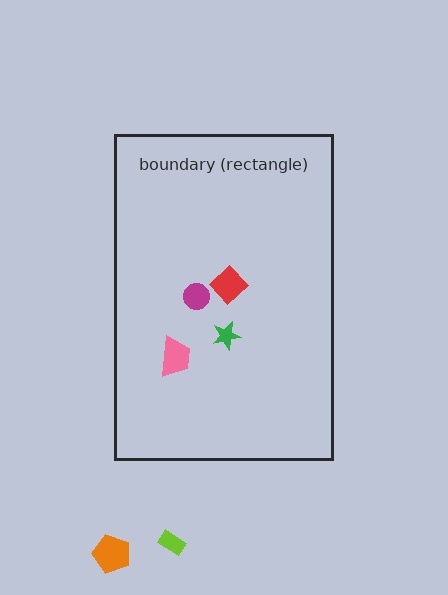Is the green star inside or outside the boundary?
Inside.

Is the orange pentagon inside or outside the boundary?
Outside.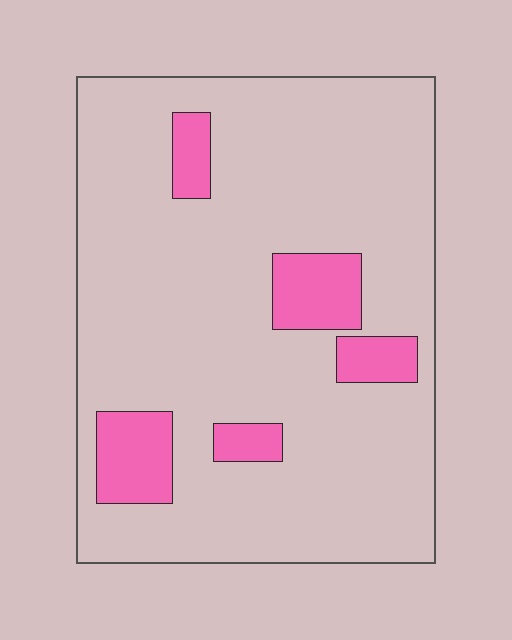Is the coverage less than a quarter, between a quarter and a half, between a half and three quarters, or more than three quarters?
Less than a quarter.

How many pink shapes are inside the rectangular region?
5.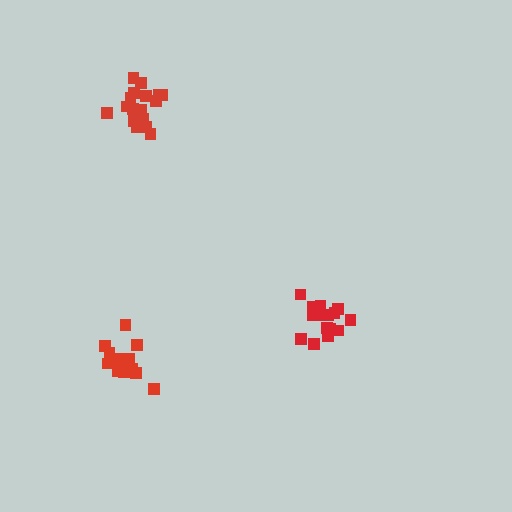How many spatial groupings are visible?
There are 3 spatial groupings.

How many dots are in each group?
Group 1: 17 dots, Group 2: 14 dots, Group 3: 16 dots (47 total).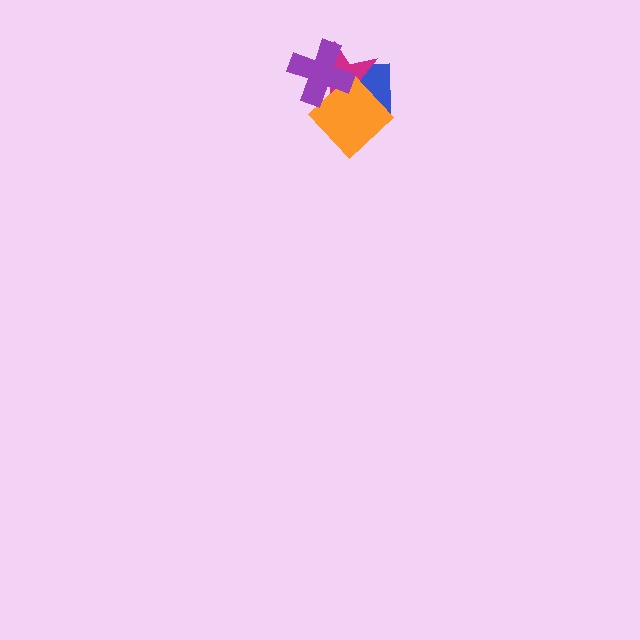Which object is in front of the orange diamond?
The purple cross is in front of the orange diamond.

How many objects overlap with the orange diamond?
3 objects overlap with the orange diamond.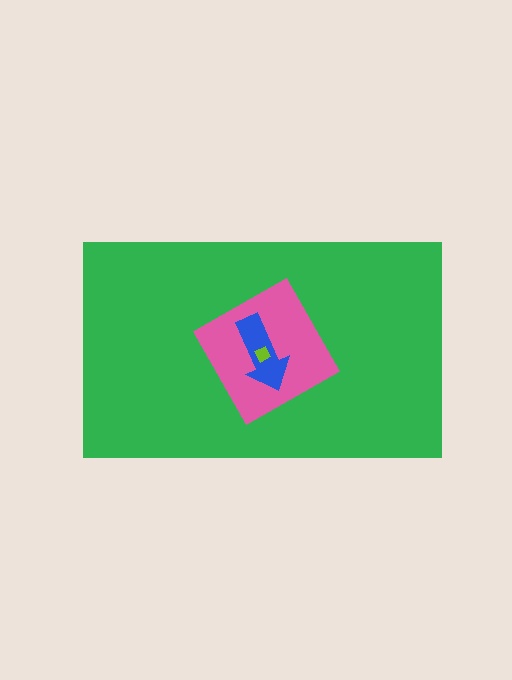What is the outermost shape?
The green rectangle.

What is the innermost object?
The lime diamond.